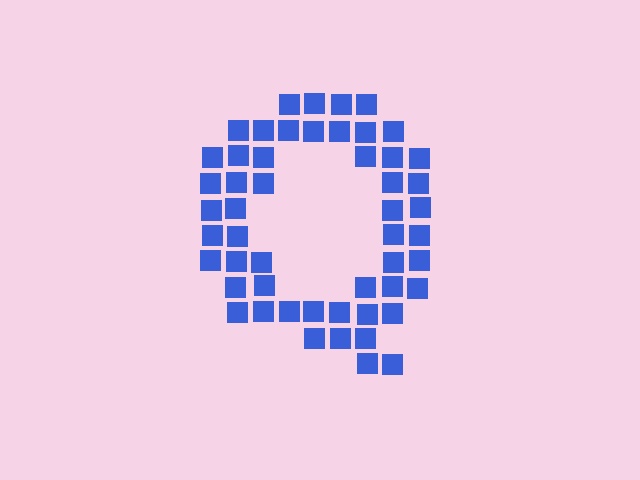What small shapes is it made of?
It is made of small squares.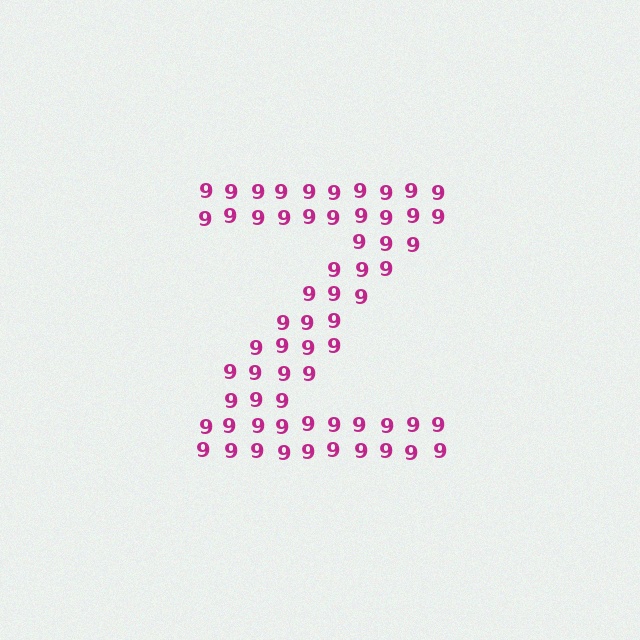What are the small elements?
The small elements are digit 9's.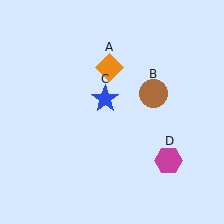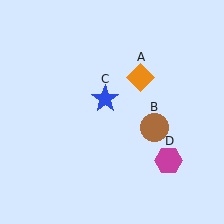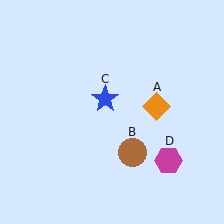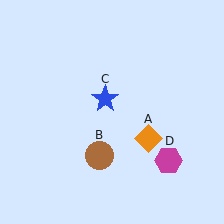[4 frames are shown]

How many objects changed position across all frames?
2 objects changed position: orange diamond (object A), brown circle (object B).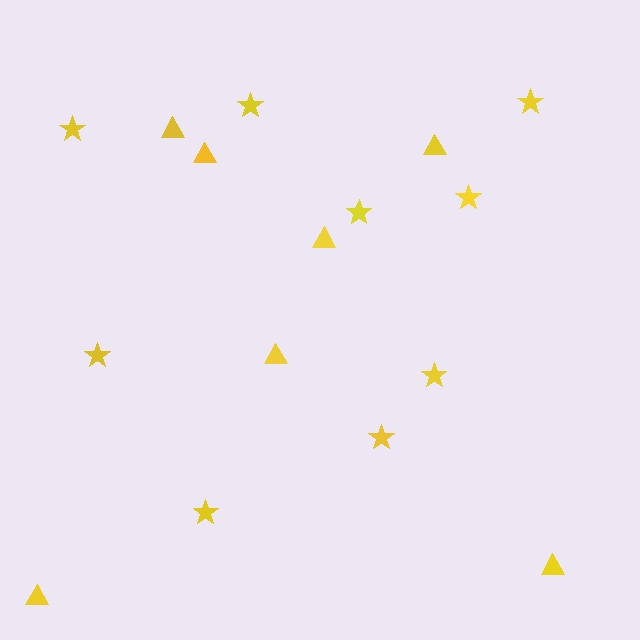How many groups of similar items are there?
There are 2 groups: one group of triangles (7) and one group of stars (9).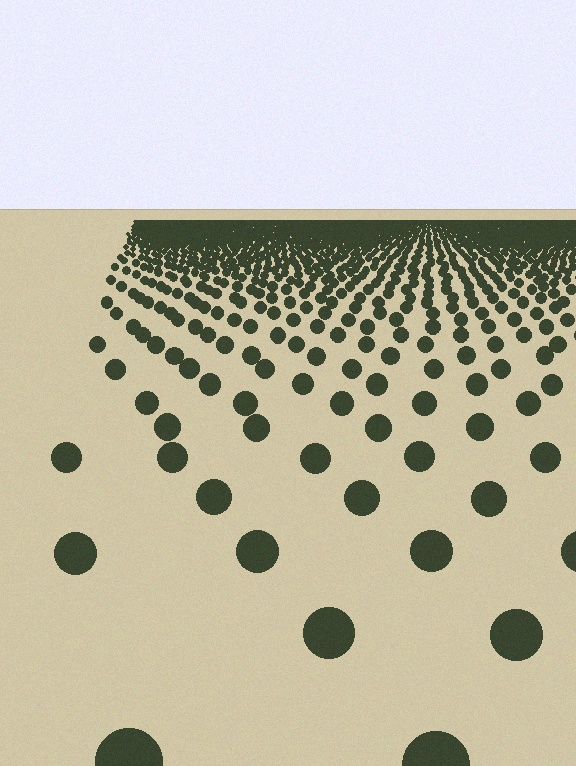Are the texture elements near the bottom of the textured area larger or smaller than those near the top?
Larger. Near the bottom, elements are closer to the viewer and appear at a bigger on-screen size.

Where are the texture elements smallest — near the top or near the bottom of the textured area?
Near the top.